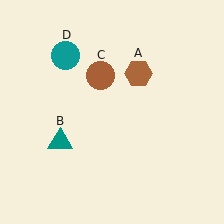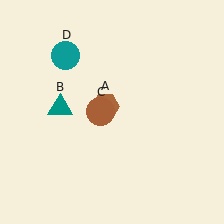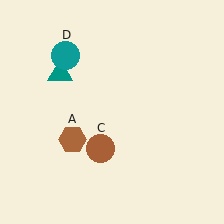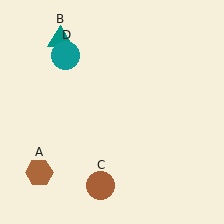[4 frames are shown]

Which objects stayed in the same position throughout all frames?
Teal circle (object D) remained stationary.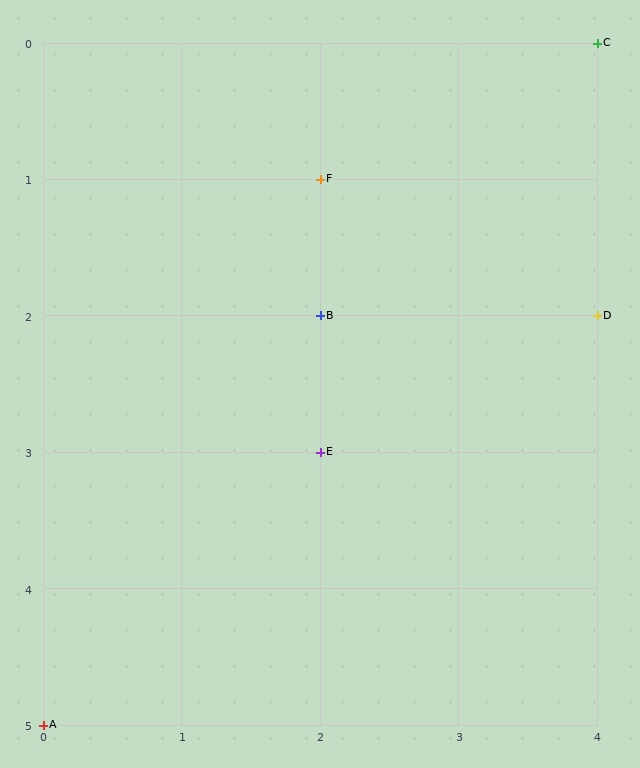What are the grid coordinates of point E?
Point E is at grid coordinates (2, 3).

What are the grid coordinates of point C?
Point C is at grid coordinates (4, 0).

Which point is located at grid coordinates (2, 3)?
Point E is at (2, 3).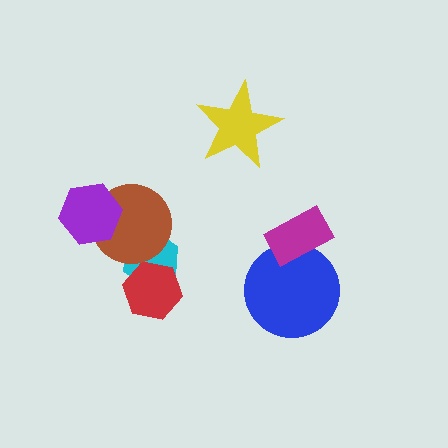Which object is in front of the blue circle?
The magenta rectangle is in front of the blue circle.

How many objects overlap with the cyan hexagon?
2 objects overlap with the cyan hexagon.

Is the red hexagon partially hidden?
No, no other shape covers it.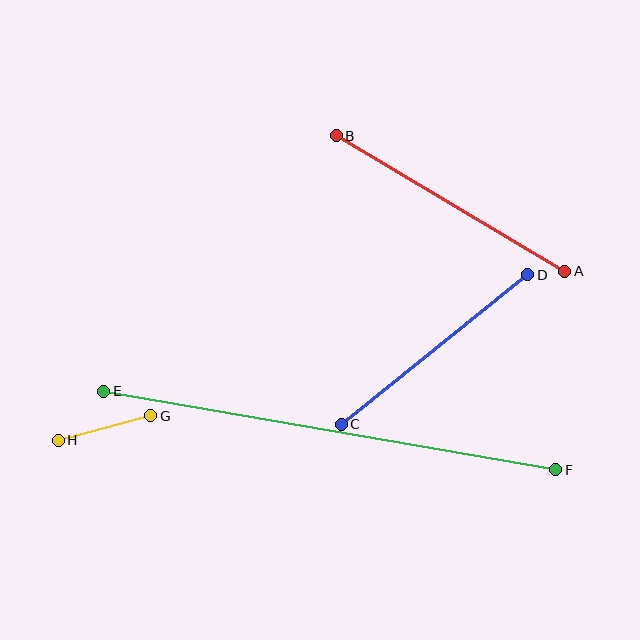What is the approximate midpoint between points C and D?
The midpoint is at approximately (434, 349) pixels.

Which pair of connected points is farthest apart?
Points E and F are farthest apart.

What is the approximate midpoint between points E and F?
The midpoint is at approximately (330, 431) pixels.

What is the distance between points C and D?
The distance is approximately 239 pixels.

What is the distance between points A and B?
The distance is approximately 265 pixels.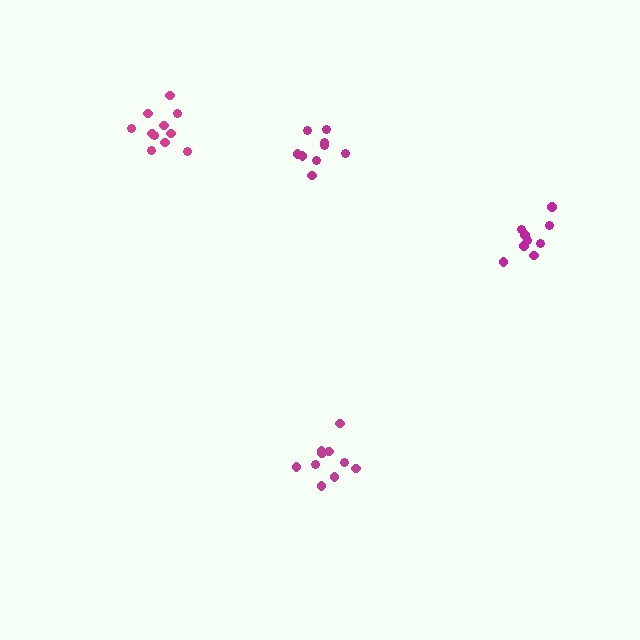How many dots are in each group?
Group 1: 9 dots, Group 2: 10 dots, Group 3: 9 dots, Group 4: 11 dots (39 total).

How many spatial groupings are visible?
There are 4 spatial groupings.